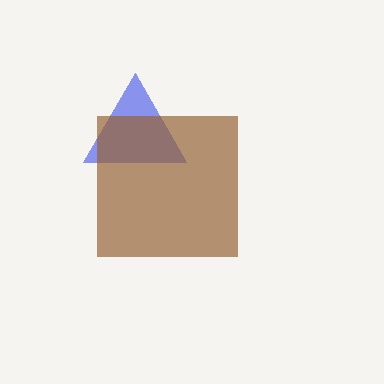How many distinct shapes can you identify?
There are 2 distinct shapes: a blue triangle, a brown square.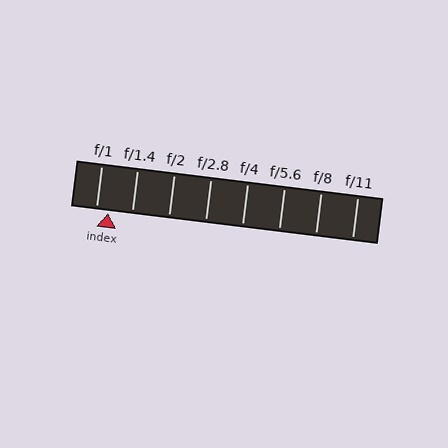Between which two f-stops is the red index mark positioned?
The index mark is between f/1 and f/1.4.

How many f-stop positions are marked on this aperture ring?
There are 8 f-stop positions marked.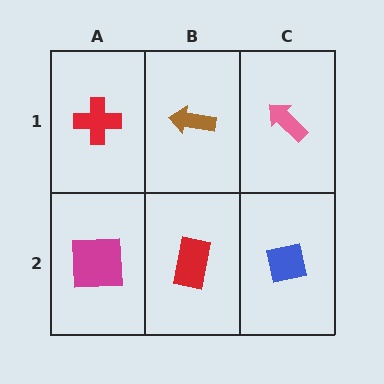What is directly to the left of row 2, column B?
A magenta square.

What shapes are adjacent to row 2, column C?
A pink arrow (row 1, column C), a red rectangle (row 2, column B).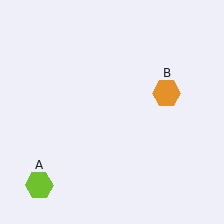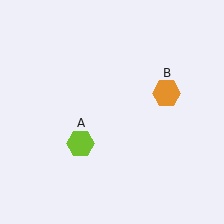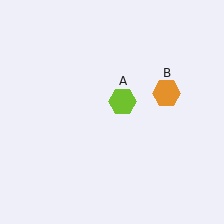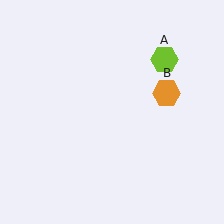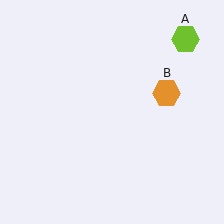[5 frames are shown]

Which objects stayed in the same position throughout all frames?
Orange hexagon (object B) remained stationary.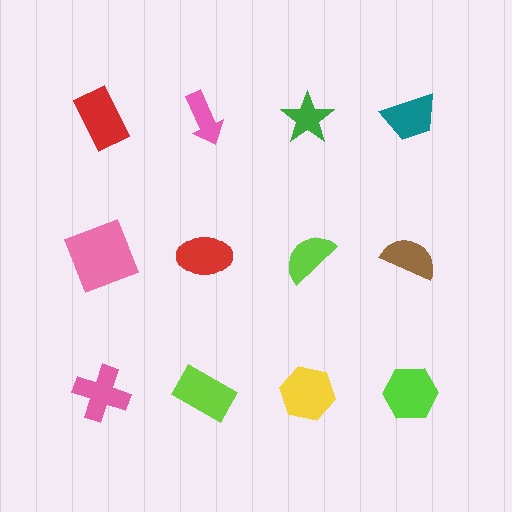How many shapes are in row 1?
4 shapes.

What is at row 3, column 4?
A lime hexagon.